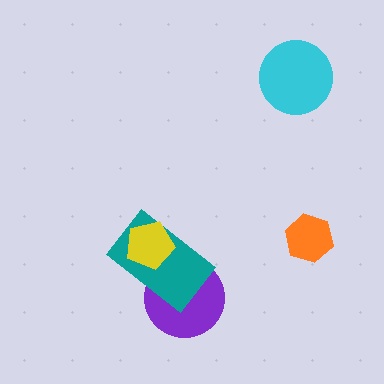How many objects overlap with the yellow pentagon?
1 object overlaps with the yellow pentagon.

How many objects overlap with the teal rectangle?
2 objects overlap with the teal rectangle.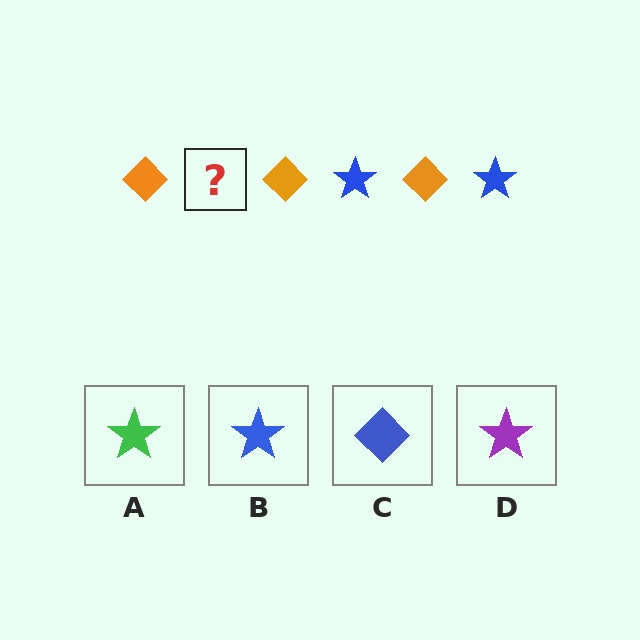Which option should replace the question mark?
Option B.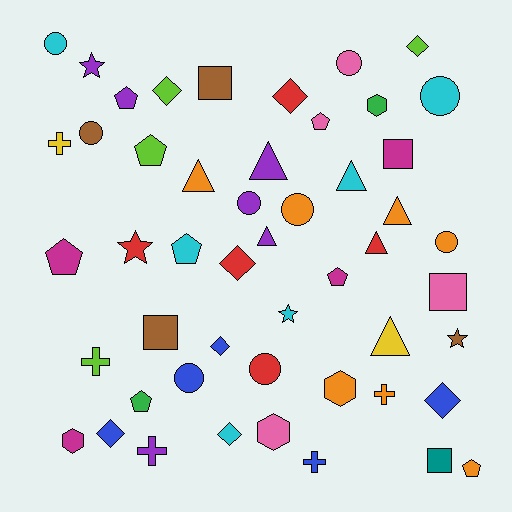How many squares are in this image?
There are 5 squares.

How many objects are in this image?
There are 50 objects.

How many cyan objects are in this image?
There are 6 cyan objects.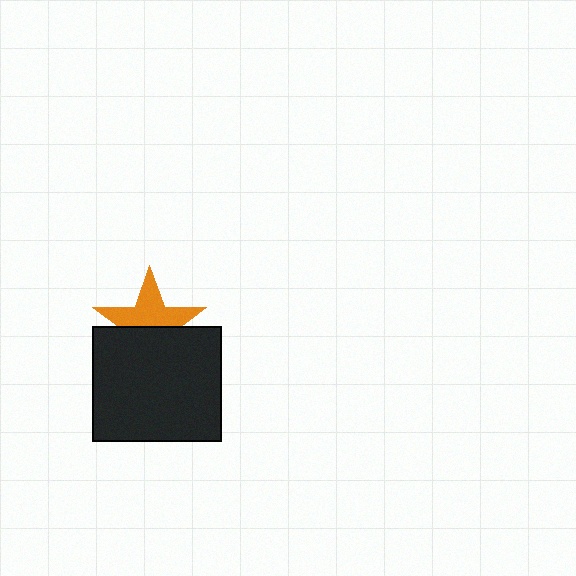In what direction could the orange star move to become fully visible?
The orange star could move up. That would shift it out from behind the black rectangle entirely.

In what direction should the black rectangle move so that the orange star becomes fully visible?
The black rectangle should move down. That is the shortest direction to clear the overlap and leave the orange star fully visible.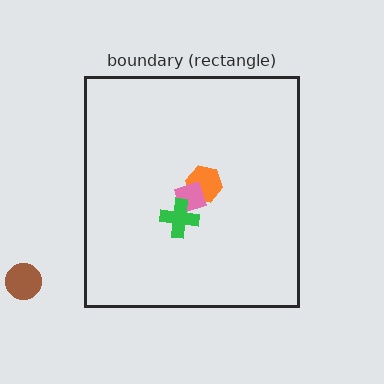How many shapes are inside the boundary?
3 inside, 1 outside.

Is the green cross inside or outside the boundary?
Inside.